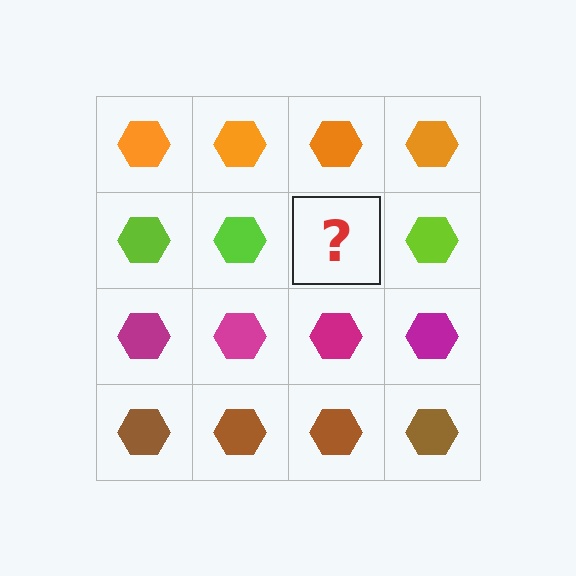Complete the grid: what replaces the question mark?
The question mark should be replaced with a lime hexagon.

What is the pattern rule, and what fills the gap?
The rule is that each row has a consistent color. The gap should be filled with a lime hexagon.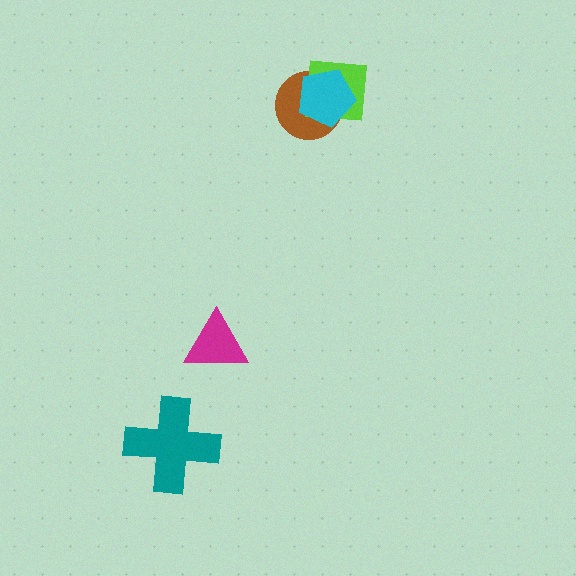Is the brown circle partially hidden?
Yes, it is partially covered by another shape.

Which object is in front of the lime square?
The cyan pentagon is in front of the lime square.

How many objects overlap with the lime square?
2 objects overlap with the lime square.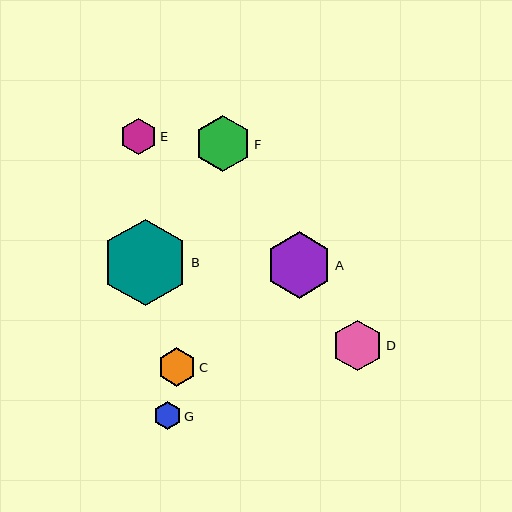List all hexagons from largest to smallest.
From largest to smallest: B, A, F, D, C, E, G.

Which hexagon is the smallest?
Hexagon G is the smallest with a size of approximately 27 pixels.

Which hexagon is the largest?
Hexagon B is the largest with a size of approximately 86 pixels.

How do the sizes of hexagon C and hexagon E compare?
Hexagon C and hexagon E are approximately the same size.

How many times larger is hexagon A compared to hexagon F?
Hexagon A is approximately 1.2 times the size of hexagon F.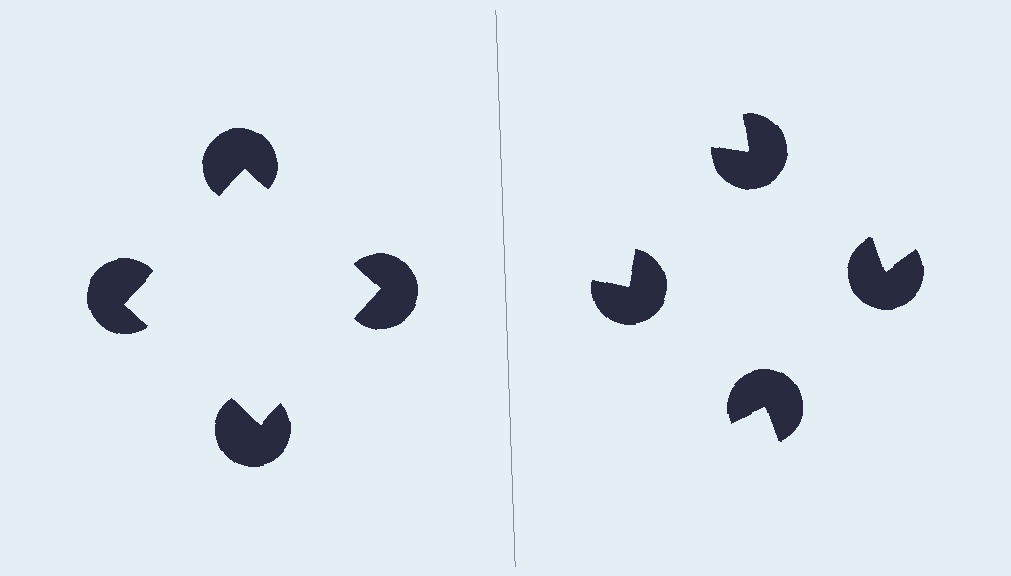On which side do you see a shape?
An illusory square appears on the left side. On the right side the wedge cuts are rotated, so no coherent shape forms.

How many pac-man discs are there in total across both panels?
8 — 4 on each side.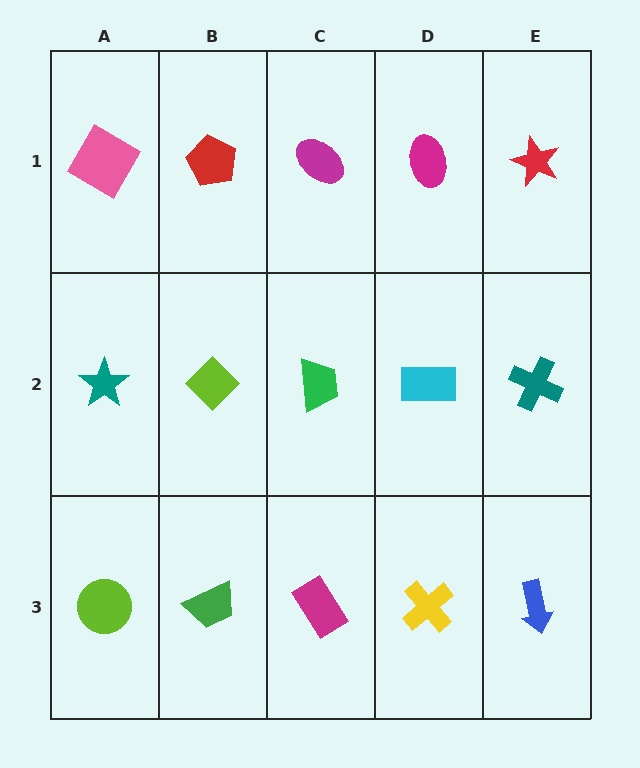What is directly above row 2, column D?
A magenta ellipse.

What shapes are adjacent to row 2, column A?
A pink diamond (row 1, column A), a lime circle (row 3, column A), a lime diamond (row 2, column B).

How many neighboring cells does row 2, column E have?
3.